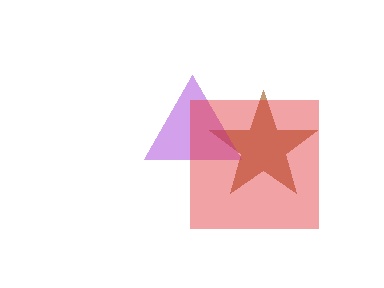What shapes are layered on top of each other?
The layered shapes are: a brown star, a purple triangle, a red square.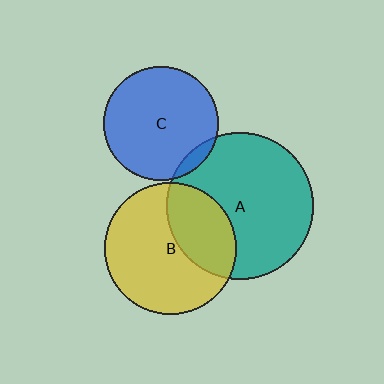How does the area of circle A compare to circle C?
Approximately 1.7 times.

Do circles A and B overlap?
Yes.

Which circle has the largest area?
Circle A (teal).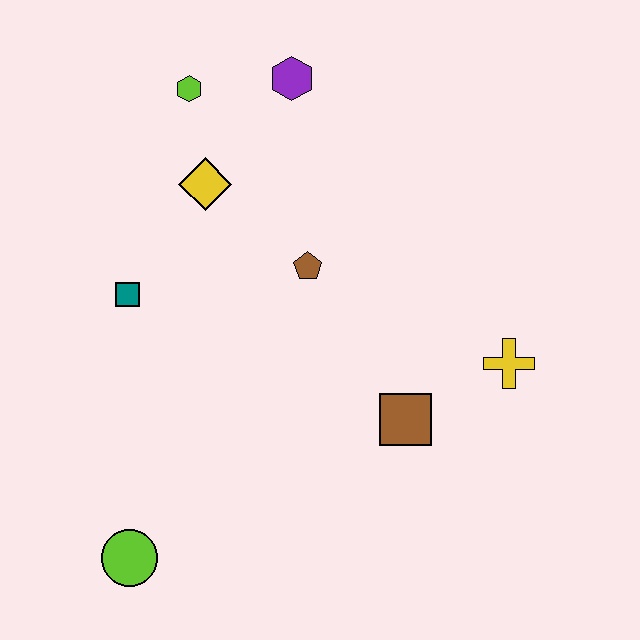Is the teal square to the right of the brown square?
No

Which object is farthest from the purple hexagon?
The lime circle is farthest from the purple hexagon.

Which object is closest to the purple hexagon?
The lime hexagon is closest to the purple hexagon.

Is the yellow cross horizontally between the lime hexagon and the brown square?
No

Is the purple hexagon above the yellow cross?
Yes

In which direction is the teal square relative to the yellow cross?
The teal square is to the left of the yellow cross.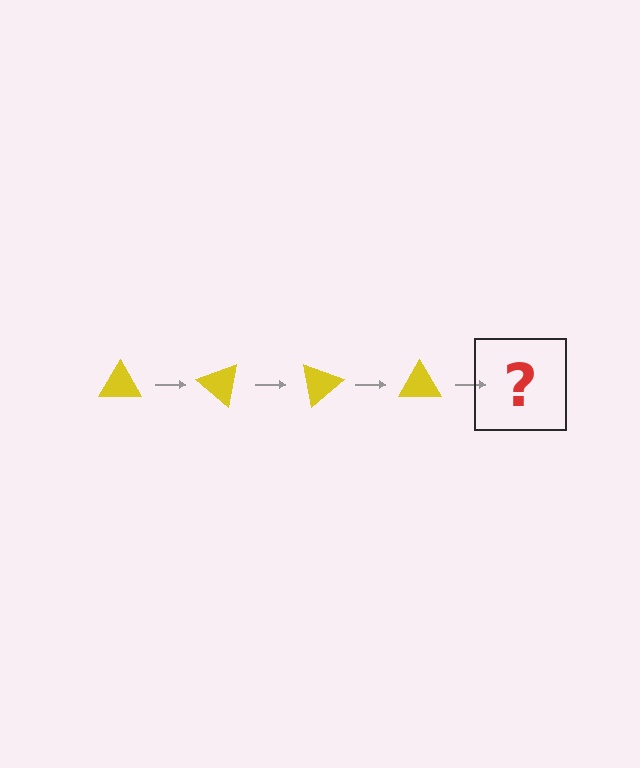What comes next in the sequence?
The next element should be a yellow triangle rotated 160 degrees.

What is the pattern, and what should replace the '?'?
The pattern is that the triangle rotates 40 degrees each step. The '?' should be a yellow triangle rotated 160 degrees.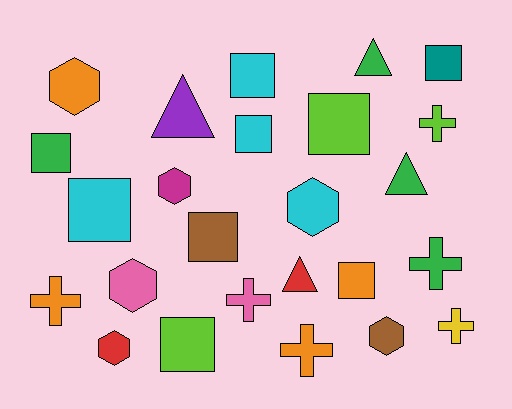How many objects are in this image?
There are 25 objects.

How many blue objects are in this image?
There are no blue objects.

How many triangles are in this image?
There are 4 triangles.